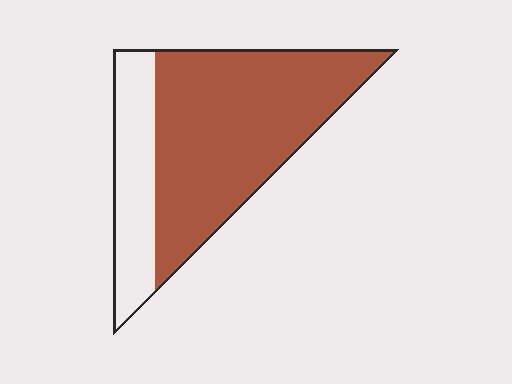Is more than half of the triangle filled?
Yes.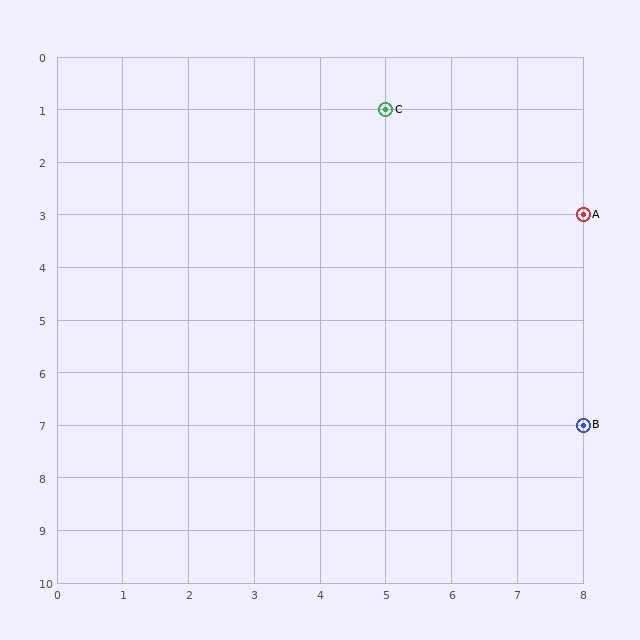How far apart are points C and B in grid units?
Points C and B are 3 columns and 6 rows apart (about 6.7 grid units diagonally).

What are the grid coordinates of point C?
Point C is at grid coordinates (5, 1).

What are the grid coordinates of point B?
Point B is at grid coordinates (8, 7).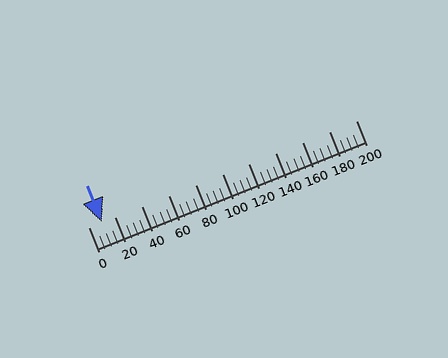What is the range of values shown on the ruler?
The ruler shows values from 0 to 200.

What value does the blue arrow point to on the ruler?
The blue arrow points to approximately 10.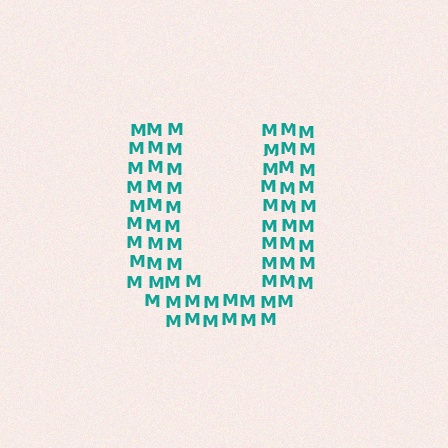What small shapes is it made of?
It is made of small letter M's.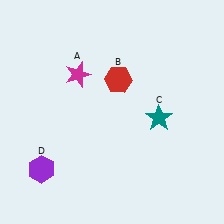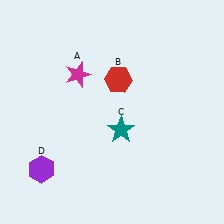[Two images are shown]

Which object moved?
The teal star (C) moved left.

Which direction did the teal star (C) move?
The teal star (C) moved left.